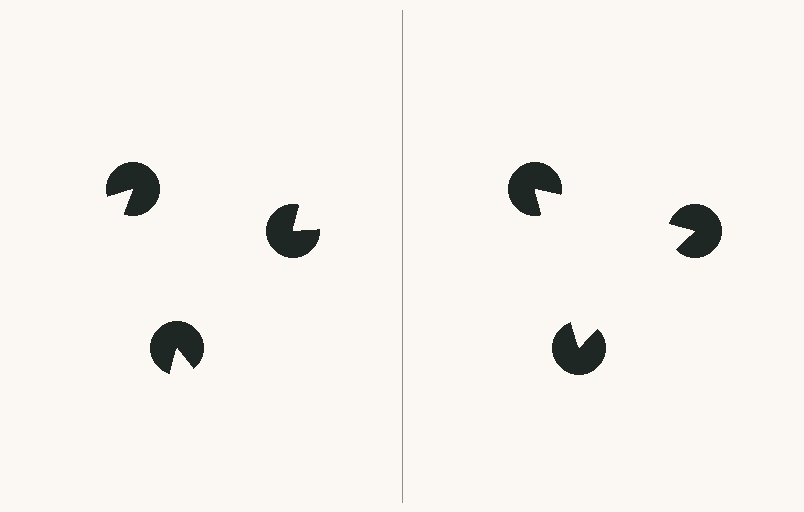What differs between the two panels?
The pac-man discs are positioned identically on both sides; only the wedge orientations differ. On the right they align to a triangle; on the left they are misaligned.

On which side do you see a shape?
An illusory triangle appears on the right side. On the left side the wedge cuts are rotated, so no coherent shape forms.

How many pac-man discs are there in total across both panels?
6 — 3 on each side.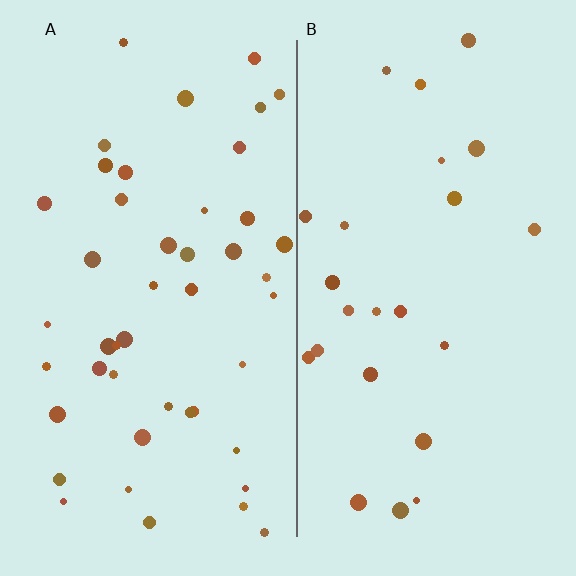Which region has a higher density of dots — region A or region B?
A (the left).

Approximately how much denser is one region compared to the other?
Approximately 1.9× — region A over region B.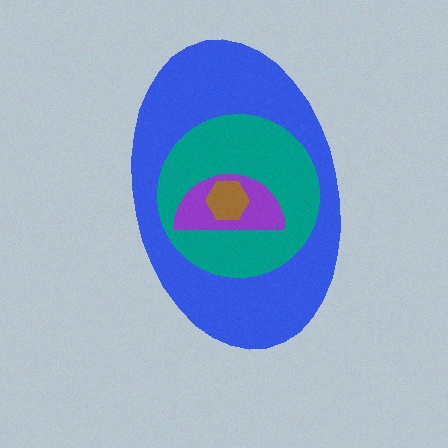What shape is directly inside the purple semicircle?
The brown hexagon.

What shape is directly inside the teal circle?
The purple semicircle.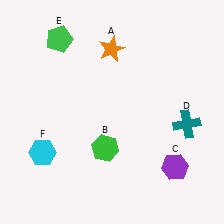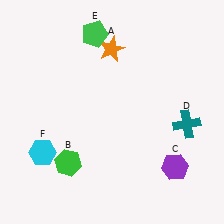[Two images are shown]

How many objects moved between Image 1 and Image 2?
2 objects moved between the two images.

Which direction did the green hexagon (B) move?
The green hexagon (B) moved left.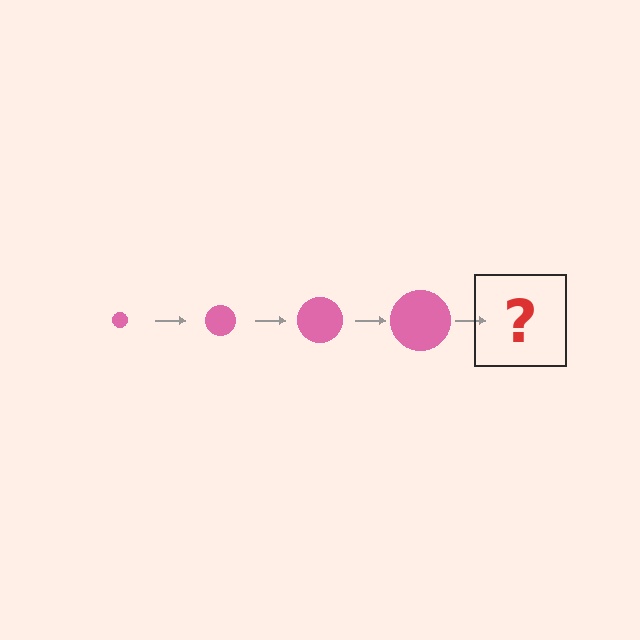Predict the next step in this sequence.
The next step is a pink circle, larger than the previous one.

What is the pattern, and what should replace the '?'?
The pattern is that the circle gets progressively larger each step. The '?' should be a pink circle, larger than the previous one.